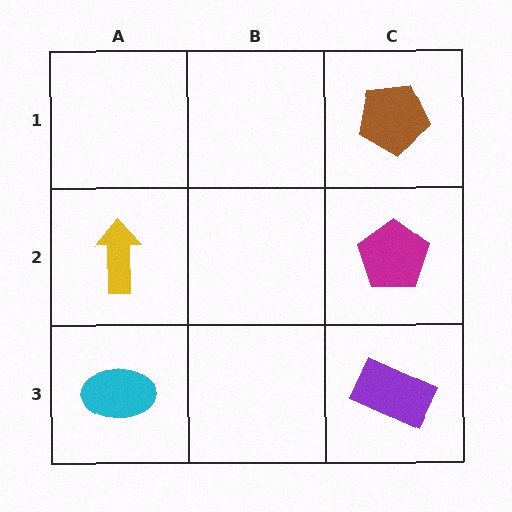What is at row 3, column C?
A purple rectangle.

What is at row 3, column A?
A cyan ellipse.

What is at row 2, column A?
A yellow arrow.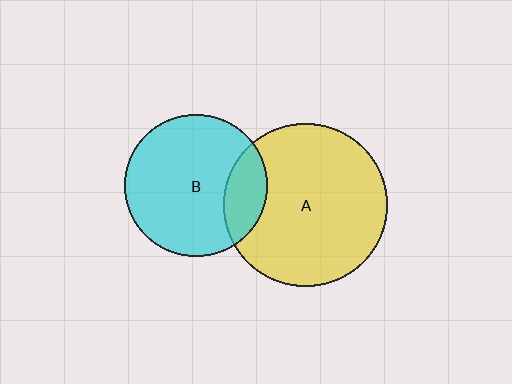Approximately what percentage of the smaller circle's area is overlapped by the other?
Approximately 20%.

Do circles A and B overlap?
Yes.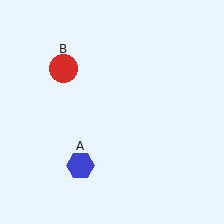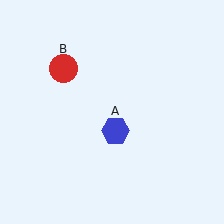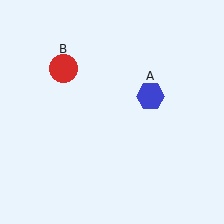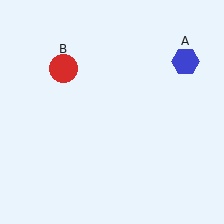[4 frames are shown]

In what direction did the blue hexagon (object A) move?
The blue hexagon (object A) moved up and to the right.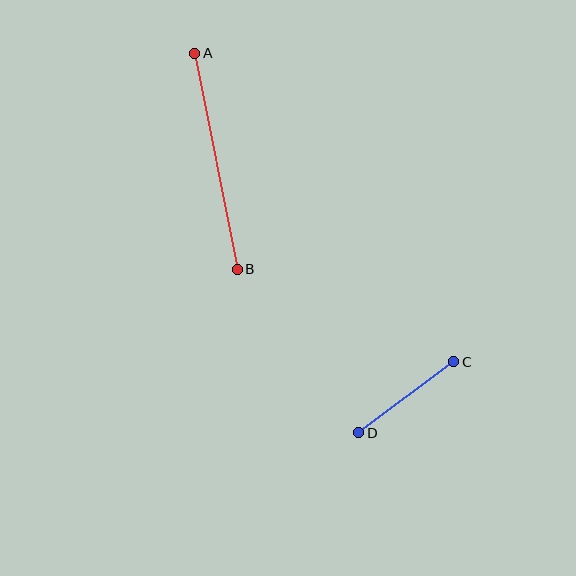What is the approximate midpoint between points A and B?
The midpoint is at approximately (216, 161) pixels.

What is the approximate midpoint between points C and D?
The midpoint is at approximately (406, 397) pixels.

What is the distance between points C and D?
The distance is approximately 119 pixels.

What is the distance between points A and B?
The distance is approximately 220 pixels.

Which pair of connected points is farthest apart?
Points A and B are farthest apart.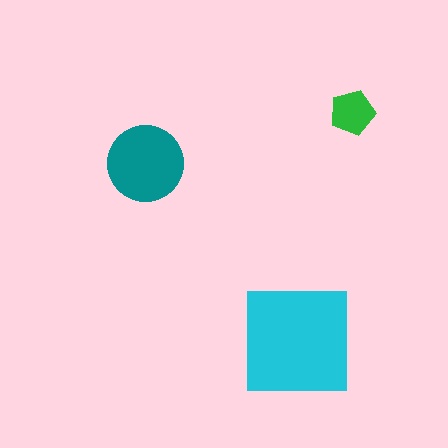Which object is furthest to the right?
The green pentagon is rightmost.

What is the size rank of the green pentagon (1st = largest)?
3rd.